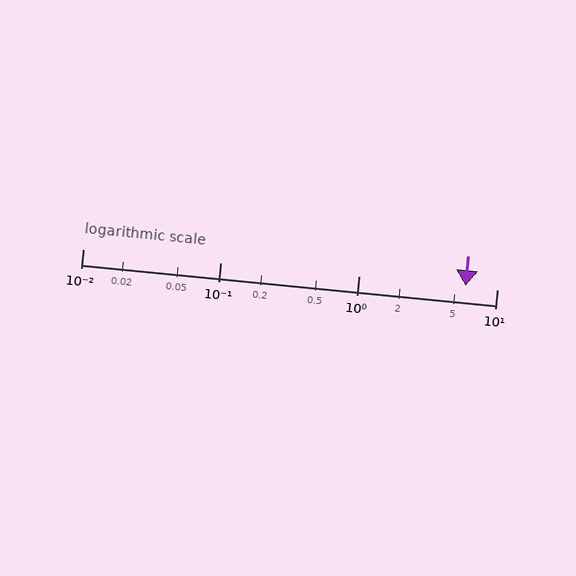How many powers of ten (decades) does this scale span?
The scale spans 3 decades, from 0.01 to 10.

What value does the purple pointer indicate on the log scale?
The pointer indicates approximately 5.9.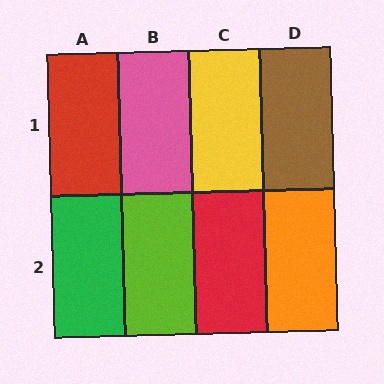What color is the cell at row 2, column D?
Orange.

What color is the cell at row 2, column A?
Green.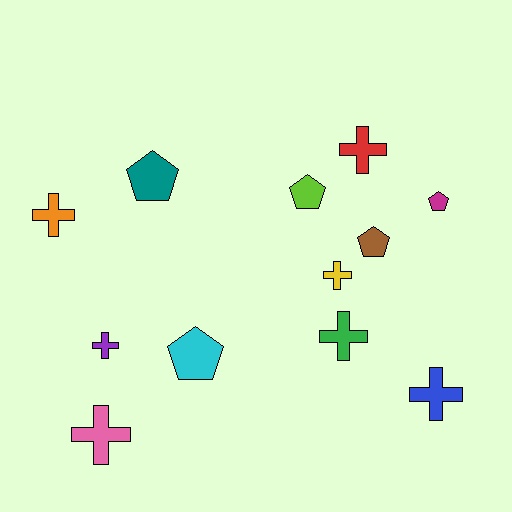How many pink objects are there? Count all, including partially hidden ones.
There is 1 pink object.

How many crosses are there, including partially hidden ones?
There are 7 crosses.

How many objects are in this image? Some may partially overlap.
There are 12 objects.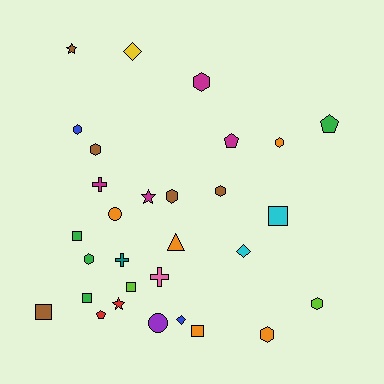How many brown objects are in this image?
There are 5 brown objects.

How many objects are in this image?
There are 30 objects.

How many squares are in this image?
There are 6 squares.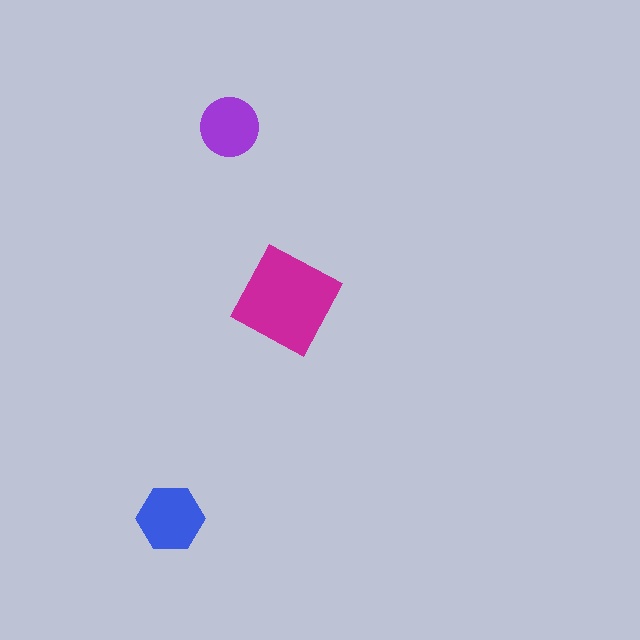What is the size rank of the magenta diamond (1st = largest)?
1st.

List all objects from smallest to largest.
The purple circle, the blue hexagon, the magenta diamond.